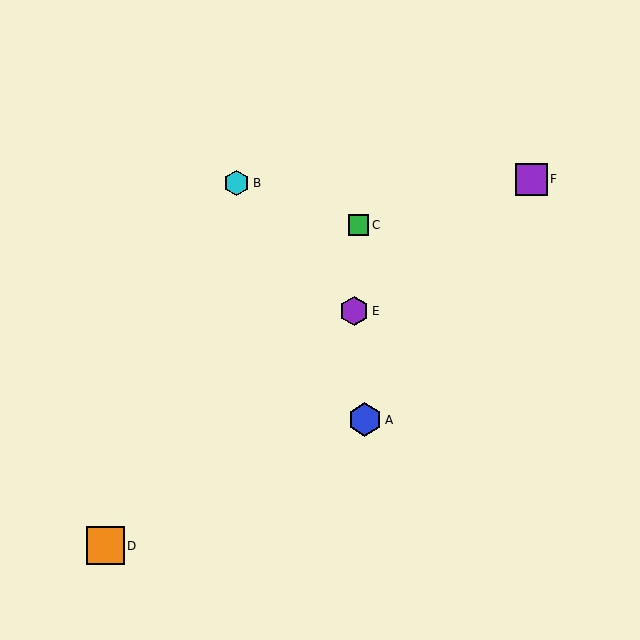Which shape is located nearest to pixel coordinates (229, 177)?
The cyan hexagon (labeled B) at (237, 183) is nearest to that location.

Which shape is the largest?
The orange square (labeled D) is the largest.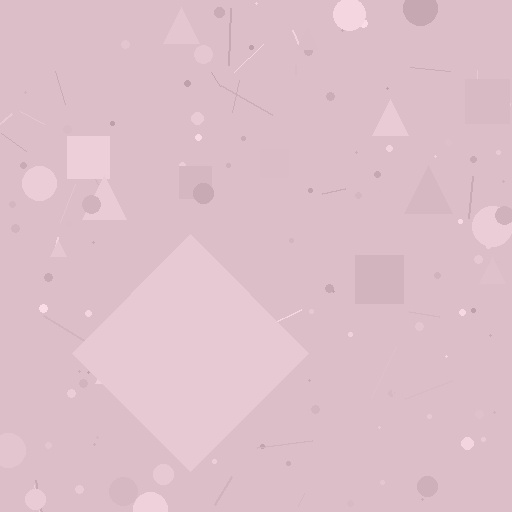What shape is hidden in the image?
A diamond is hidden in the image.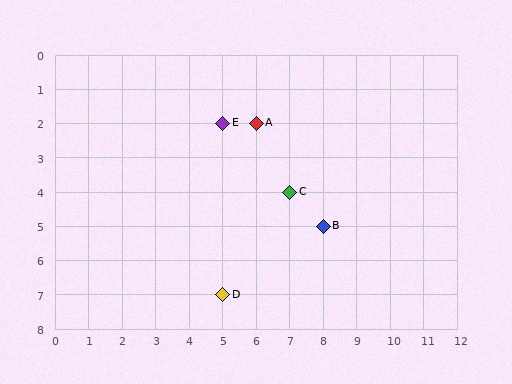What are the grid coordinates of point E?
Point E is at grid coordinates (5, 2).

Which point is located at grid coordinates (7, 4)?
Point C is at (7, 4).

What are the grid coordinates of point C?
Point C is at grid coordinates (7, 4).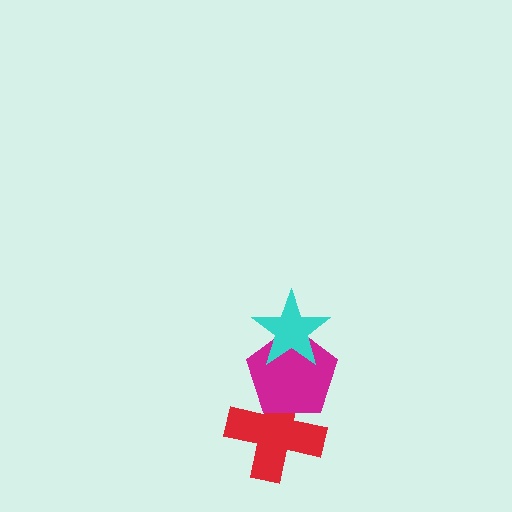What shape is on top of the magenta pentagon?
The cyan star is on top of the magenta pentagon.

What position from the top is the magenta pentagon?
The magenta pentagon is 2nd from the top.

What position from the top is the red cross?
The red cross is 3rd from the top.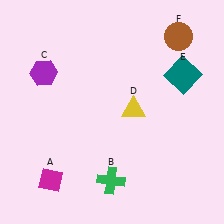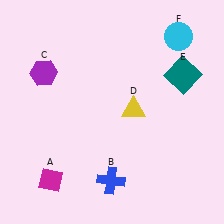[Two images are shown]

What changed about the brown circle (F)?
In Image 1, F is brown. In Image 2, it changed to cyan.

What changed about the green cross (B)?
In Image 1, B is green. In Image 2, it changed to blue.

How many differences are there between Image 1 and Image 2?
There are 2 differences between the two images.